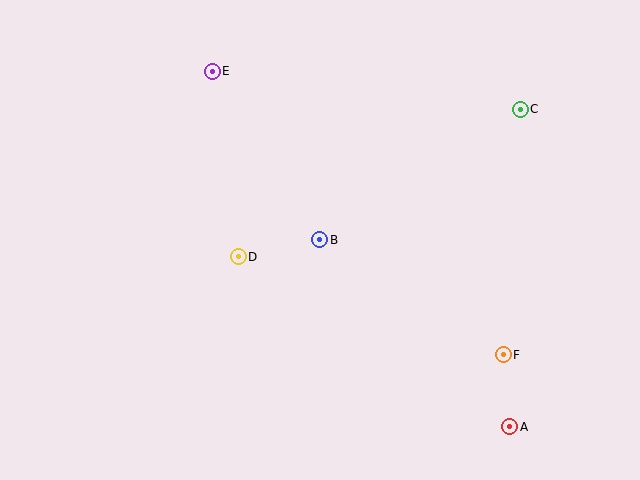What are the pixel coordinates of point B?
Point B is at (320, 240).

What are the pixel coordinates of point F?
Point F is at (503, 355).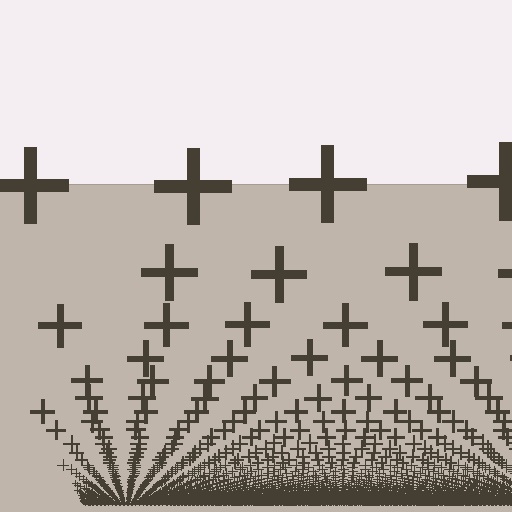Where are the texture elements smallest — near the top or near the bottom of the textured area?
Near the bottom.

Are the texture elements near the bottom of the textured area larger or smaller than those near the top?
Smaller. The gradient is inverted — elements near the bottom are smaller and denser.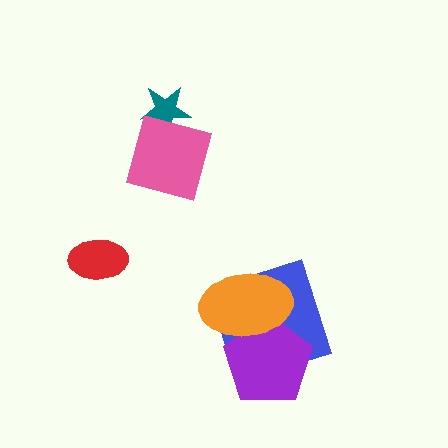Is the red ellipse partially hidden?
No, no other shape covers it.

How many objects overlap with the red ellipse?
0 objects overlap with the red ellipse.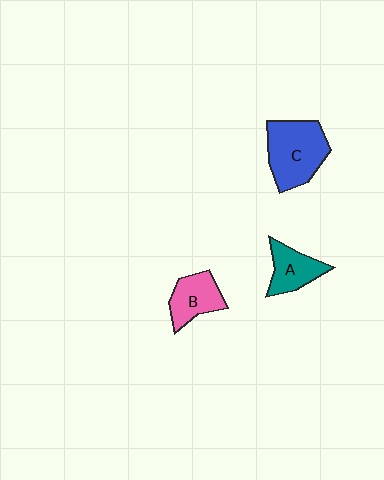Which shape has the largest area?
Shape C (blue).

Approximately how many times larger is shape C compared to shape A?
Approximately 1.7 times.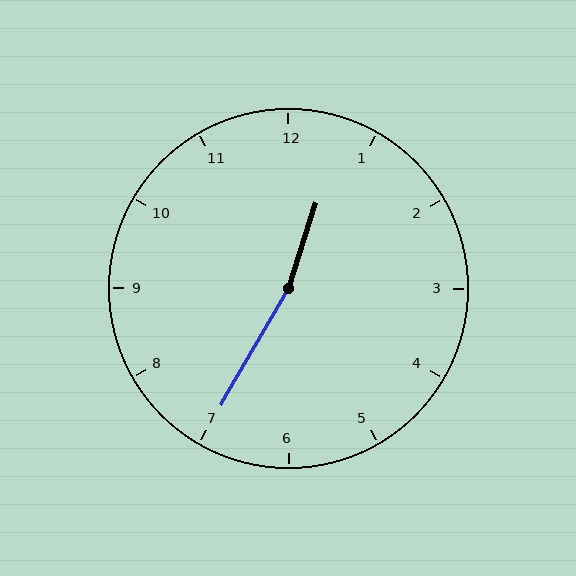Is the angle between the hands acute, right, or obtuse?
It is obtuse.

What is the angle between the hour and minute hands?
Approximately 168 degrees.